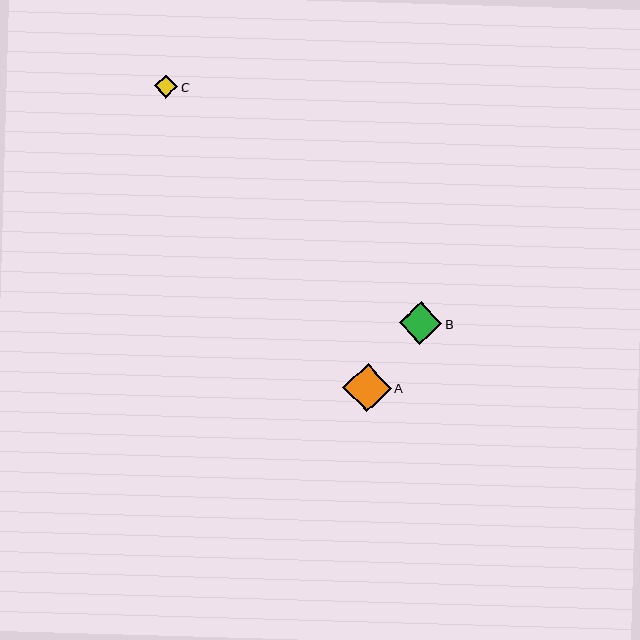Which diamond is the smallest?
Diamond C is the smallest with a size of approximately 23 pixels.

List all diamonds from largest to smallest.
From largest to smallest: A, B, C.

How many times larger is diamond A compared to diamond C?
Diamond A is approximately 2.1 times the size of diamond C.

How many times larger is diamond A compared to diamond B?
Diamond A is approximately 1.1 times the size of diamond B.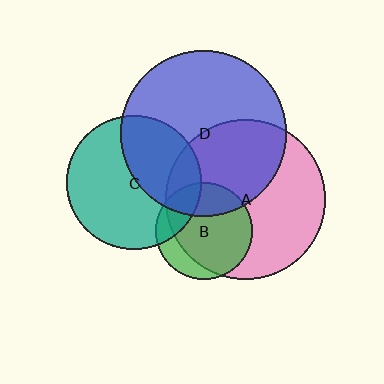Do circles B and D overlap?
Yes.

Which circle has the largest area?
Circle D (blue).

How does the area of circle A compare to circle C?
Approximately 1.4 times.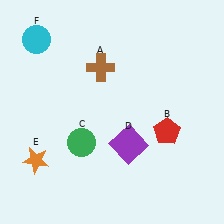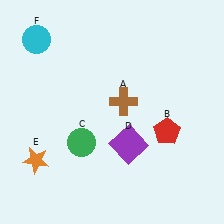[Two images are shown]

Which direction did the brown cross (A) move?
The brown cross (A) moved down.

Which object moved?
The brown cross (A) moved down.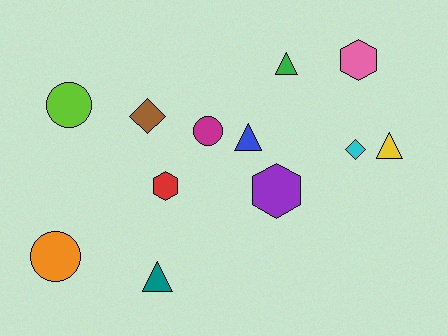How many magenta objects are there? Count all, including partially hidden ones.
There is 1 magenta object.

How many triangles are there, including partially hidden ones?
There are 4 triangles.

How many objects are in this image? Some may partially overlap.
There are 12 objects.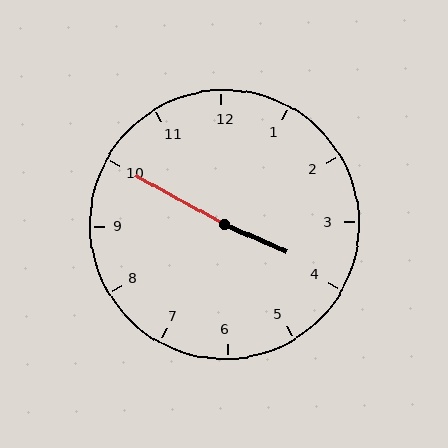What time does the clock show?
3:50.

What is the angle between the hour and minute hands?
Approximately 175 degrees.